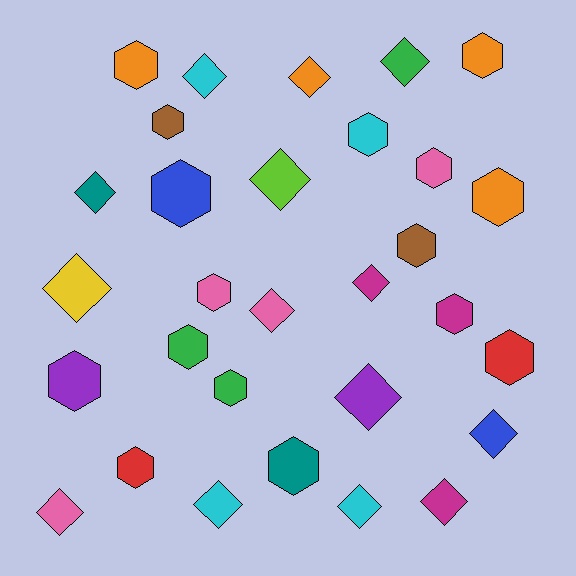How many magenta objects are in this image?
There are 3 magenta objects.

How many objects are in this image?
There are 30 objects.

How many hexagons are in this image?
There are 16 hexagons.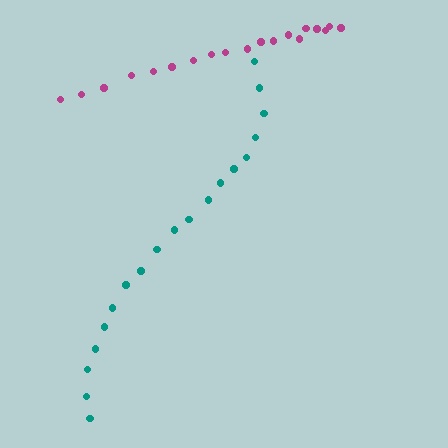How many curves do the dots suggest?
There are 2 distinct paths.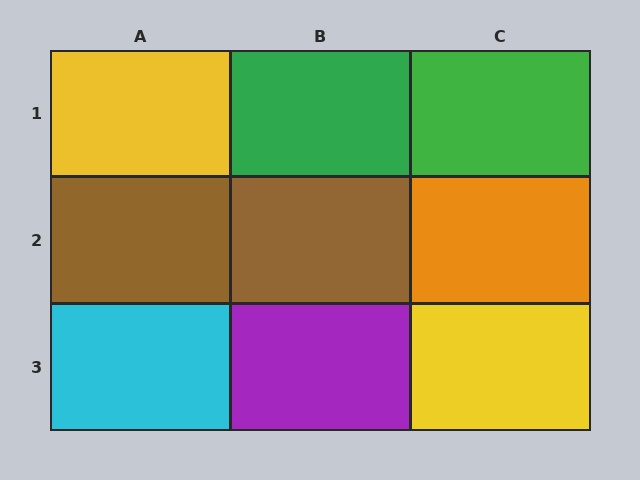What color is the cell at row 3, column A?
Cyan.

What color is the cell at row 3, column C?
Yellow.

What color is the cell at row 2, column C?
Orange.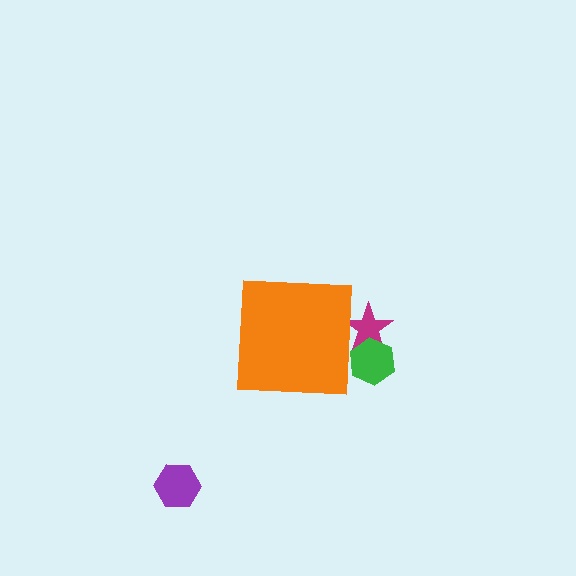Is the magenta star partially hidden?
Yes, the magenta star is partially hidden behind the orange square.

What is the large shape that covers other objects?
An orange square.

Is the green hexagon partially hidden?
Yes, the green hexagon is partially hidden behind the orange square.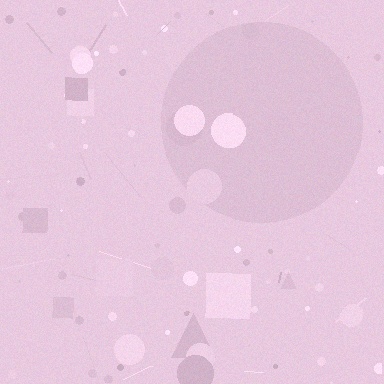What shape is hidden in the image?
A circle is hidden in the image.